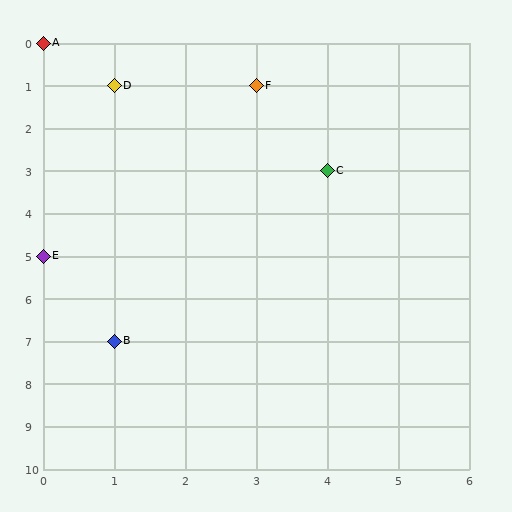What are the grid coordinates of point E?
Point E is at grid coordinates (0, 5).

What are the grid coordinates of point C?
Point C is at grid coordinates (4, 3).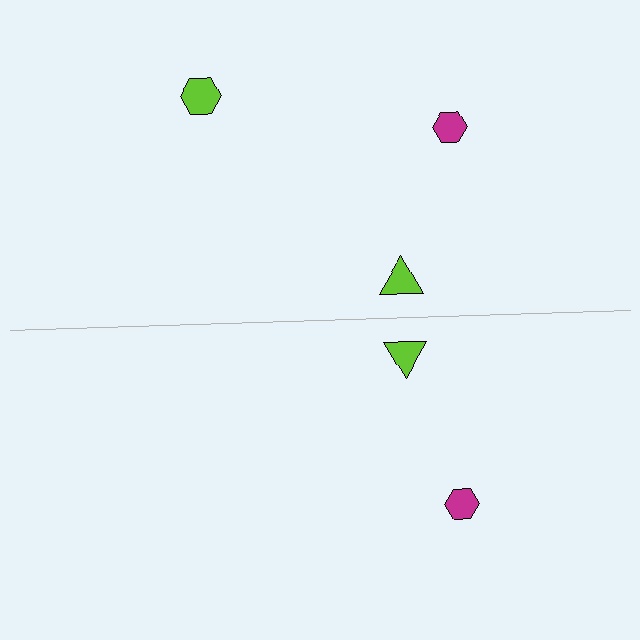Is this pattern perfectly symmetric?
No, the pattern is not perfectly symmetric. A lime hexagon is missing from the bottom side.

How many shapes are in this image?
There are 5 shapes in this image.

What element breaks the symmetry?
A lime hexagon is missing from the bottom side.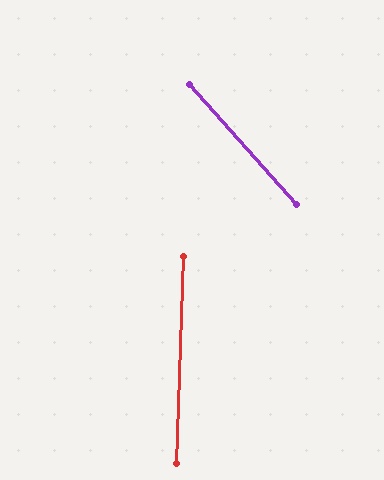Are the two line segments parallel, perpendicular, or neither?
Neither parallel nor perpendicular — they differ by about 44°.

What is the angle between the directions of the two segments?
Approximately 44 degrees.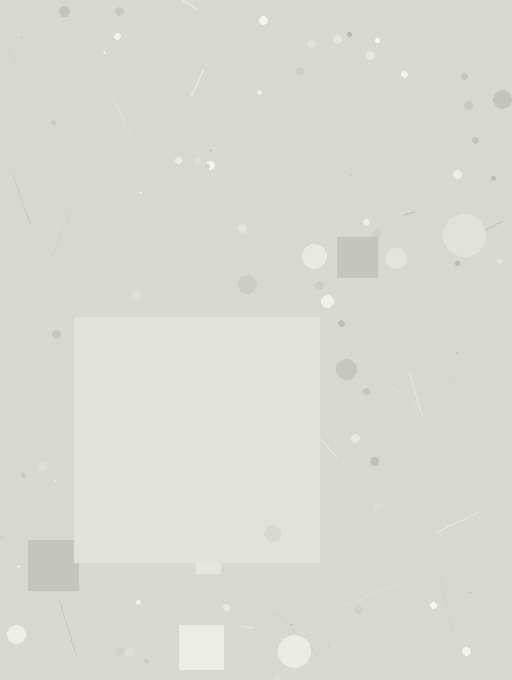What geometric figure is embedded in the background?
A square is embedded in the background.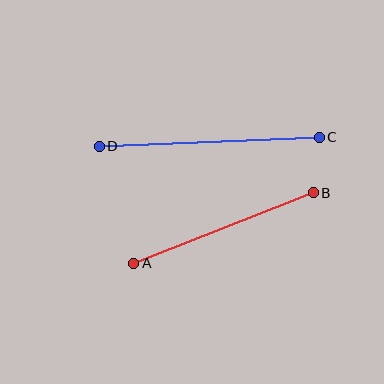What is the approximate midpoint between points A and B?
The midpoint is at approximately (223, 228) pixels.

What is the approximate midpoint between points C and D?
The midpoint is at approximately (209, 142) pixels.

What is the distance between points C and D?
The distance is approximately 220 pixels.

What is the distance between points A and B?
The distance is approximately 193 pixels.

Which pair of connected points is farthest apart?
Points C and D are farthest apart.